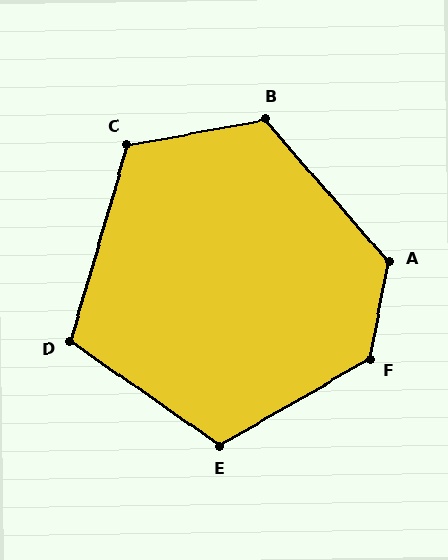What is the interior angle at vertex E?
Approximately 115 degrees (obtuse).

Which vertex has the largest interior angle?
F, at approximately 131 degrees.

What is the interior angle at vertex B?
Approximately 120 degrees (obtuse).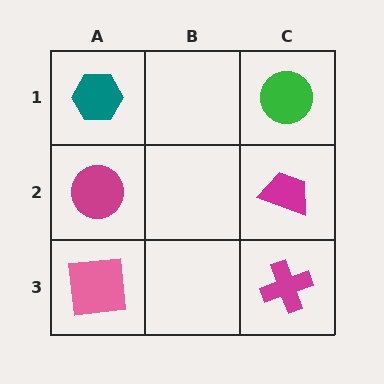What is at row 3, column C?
A magenta cross.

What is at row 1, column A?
A teal hexagon.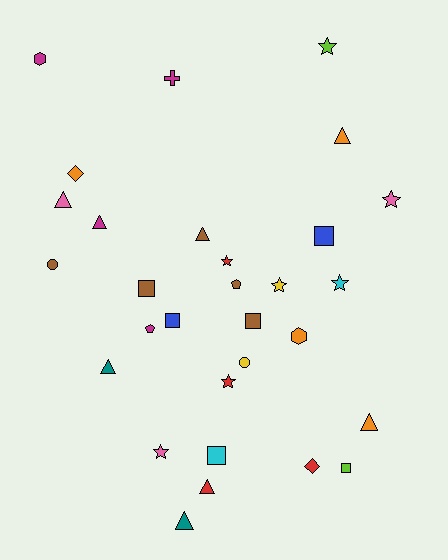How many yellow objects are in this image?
There are 2 yellow objects.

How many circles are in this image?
There are 2 circles.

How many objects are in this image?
There are 30 objects.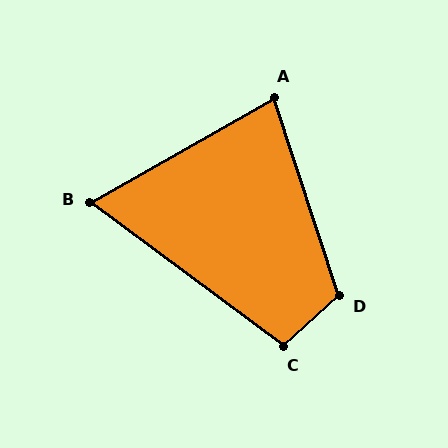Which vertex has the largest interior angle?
D, at approximately 114 degrees.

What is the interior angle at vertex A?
Approximately 79 degrees (acute).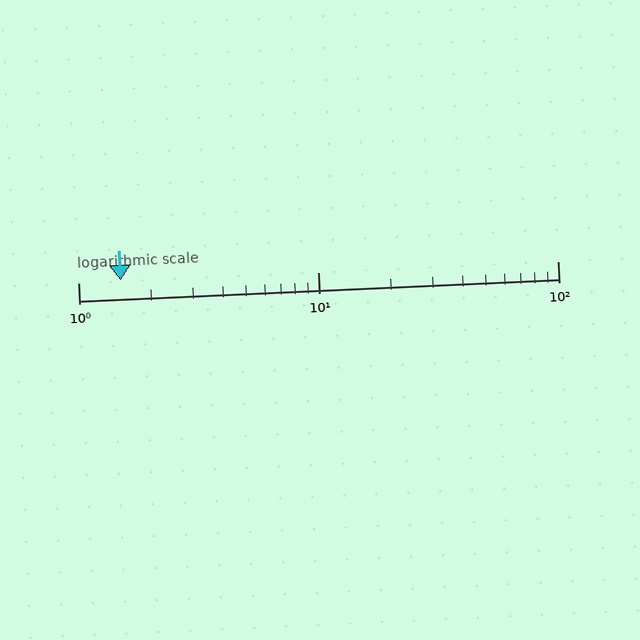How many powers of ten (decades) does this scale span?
The scale spans 2 decades, from 1 to 100.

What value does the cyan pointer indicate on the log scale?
The pointer indicates approximately 1.5.